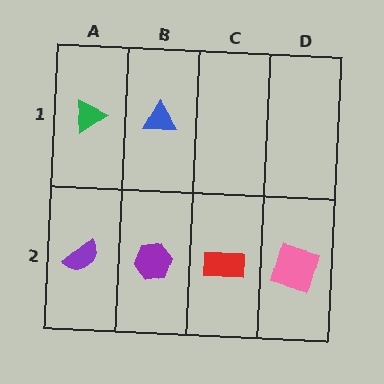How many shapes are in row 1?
2 shapes.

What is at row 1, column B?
A blue triangle.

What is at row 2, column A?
A purple semicircle.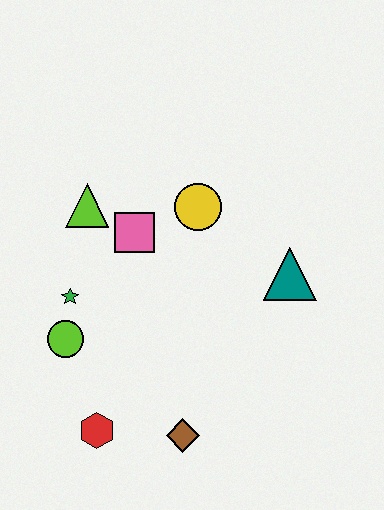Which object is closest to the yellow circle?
The pink square is closest to the yellow circle.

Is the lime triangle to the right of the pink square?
No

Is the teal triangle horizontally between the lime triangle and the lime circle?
No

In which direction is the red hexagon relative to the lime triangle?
The red hexagon is below the lime triangle.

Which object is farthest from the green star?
The teal triangle is farthest from the green star.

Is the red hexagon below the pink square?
Yes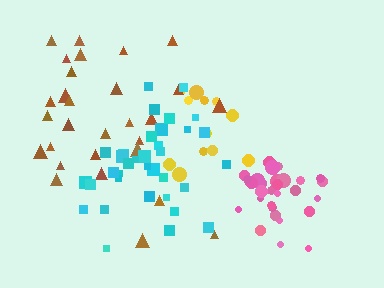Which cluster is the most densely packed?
Pink.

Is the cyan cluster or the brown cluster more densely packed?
Cyan.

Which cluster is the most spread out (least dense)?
Brown.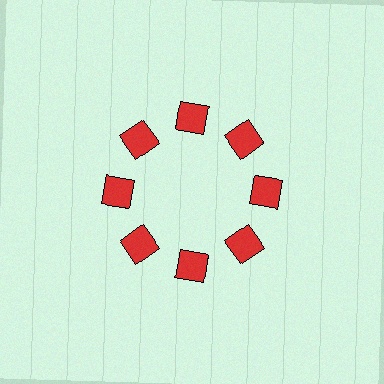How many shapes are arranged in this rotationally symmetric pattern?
There are 8 shapes, arranged in 8 groups of 1.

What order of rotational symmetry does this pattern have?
This pattern has 8-fold rotational symmetry.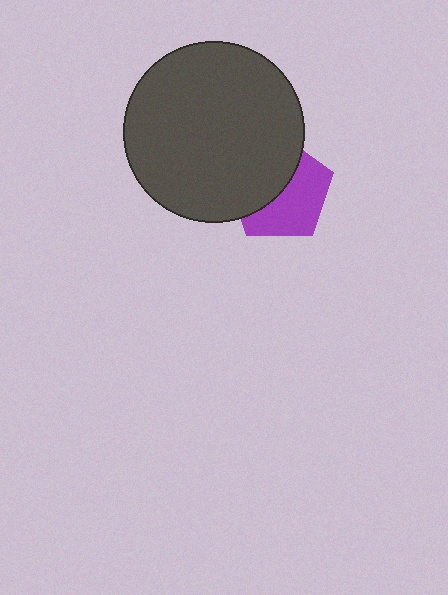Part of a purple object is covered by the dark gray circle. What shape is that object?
It is a pentagon.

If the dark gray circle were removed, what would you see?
You would see the complete purple pentagon.